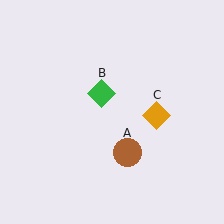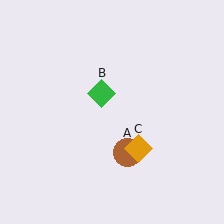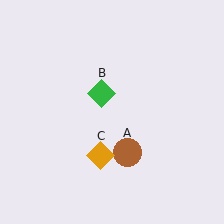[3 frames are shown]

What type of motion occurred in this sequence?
The orange diamond (object C) rotated clockwise around the center of the scene.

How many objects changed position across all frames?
1 object changed position: orange diamond (object C).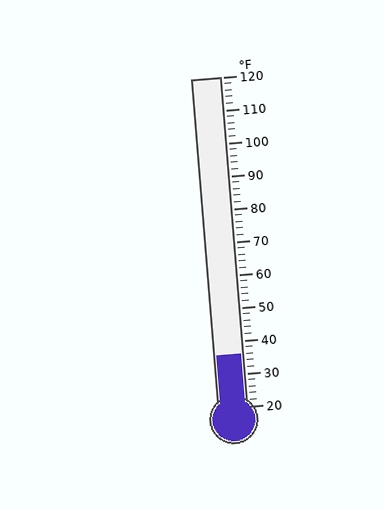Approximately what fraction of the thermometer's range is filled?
The thermometer is filled to approximately 15% of its range.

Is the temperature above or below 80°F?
The temperature is below 80°F.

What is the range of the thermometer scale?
The thermometer scale ranges from 20°F to 120°F.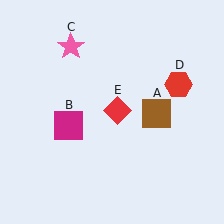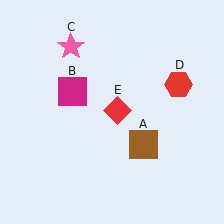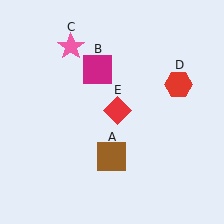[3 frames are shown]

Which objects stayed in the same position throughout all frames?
Pink star (object C) and red hexagon (object D) and red diamond (object E) remained stationary.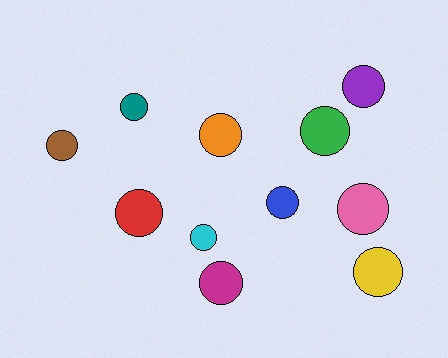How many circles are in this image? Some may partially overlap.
There are 11 circles.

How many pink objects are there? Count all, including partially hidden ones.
There is 1 pink object.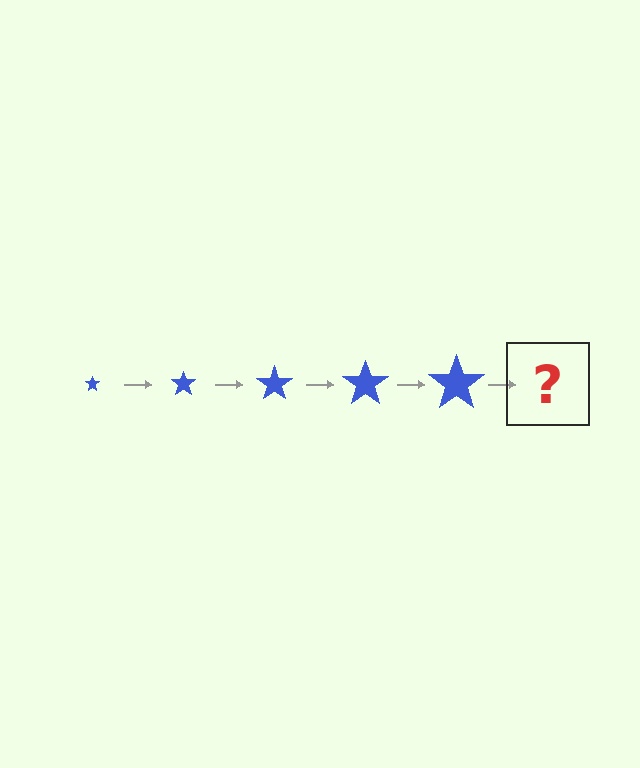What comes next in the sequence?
The next element should be a blue star, larger than the previous one.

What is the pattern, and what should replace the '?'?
The pattern is that the star gets progressively larger each step. The '?' should be a blue star, larger than the previous one.